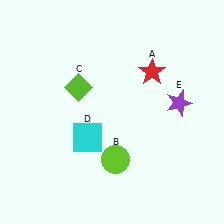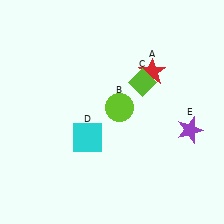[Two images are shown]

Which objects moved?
The objects that moved are: the lime circle (B), the lime diamond (C), the purple star (E).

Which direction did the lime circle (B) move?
The lime circle (B) moved up.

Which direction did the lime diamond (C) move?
The lime diamond (C) moved right.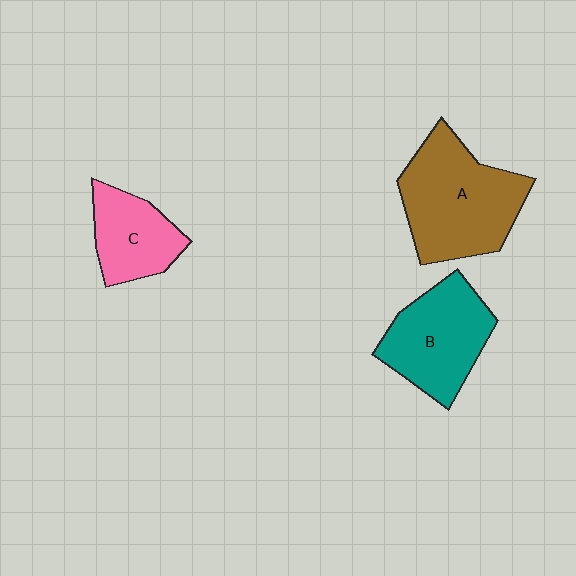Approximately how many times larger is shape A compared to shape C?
Approximately 1.8 times.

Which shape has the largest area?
Shape A (brown).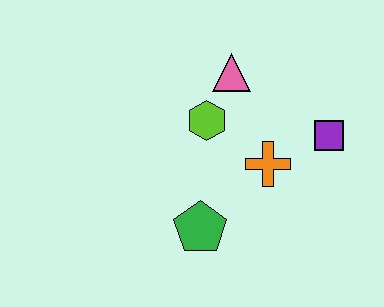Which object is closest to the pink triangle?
The lime hexagon is closest to the pink triangle.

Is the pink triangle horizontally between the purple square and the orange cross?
No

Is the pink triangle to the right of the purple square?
No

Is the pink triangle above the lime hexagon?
Yes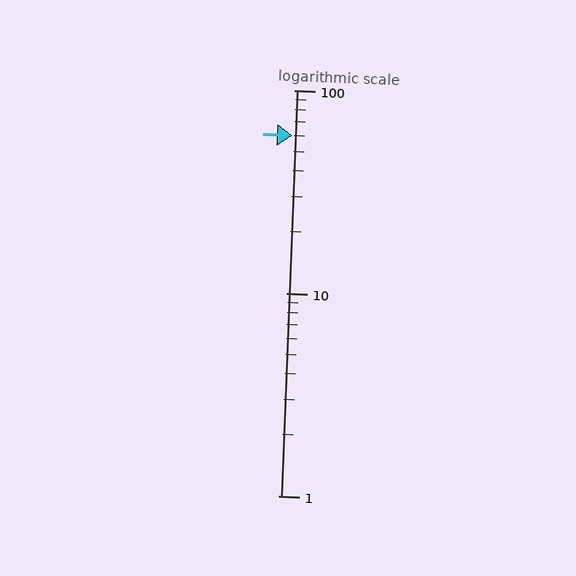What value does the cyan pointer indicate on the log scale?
The pointer indicates approximately 60.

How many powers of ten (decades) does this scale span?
The scale spans 2 decades, from 1 to 100.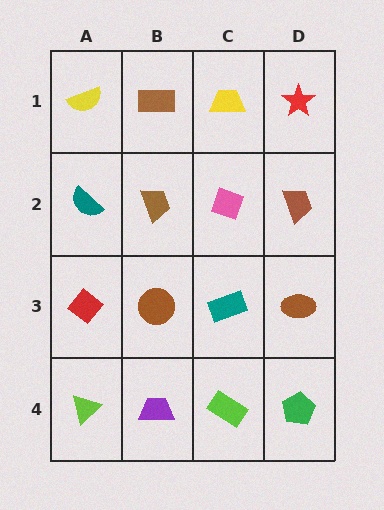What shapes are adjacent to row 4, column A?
A red diamond (row 3, column A), a purple trapezoid (row 4, column B).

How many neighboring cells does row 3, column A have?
3.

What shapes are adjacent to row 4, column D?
A brown ellipse (row 3, column D), a lime rectangle (row 4, column C).